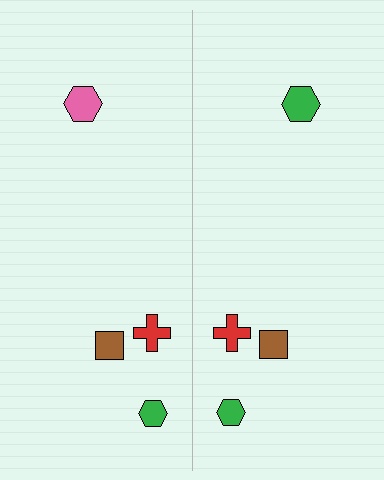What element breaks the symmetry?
The green hexagon on the right side breaks the symmetry — its mirror counterpart is pink.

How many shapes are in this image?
There are 8 shapes in this image.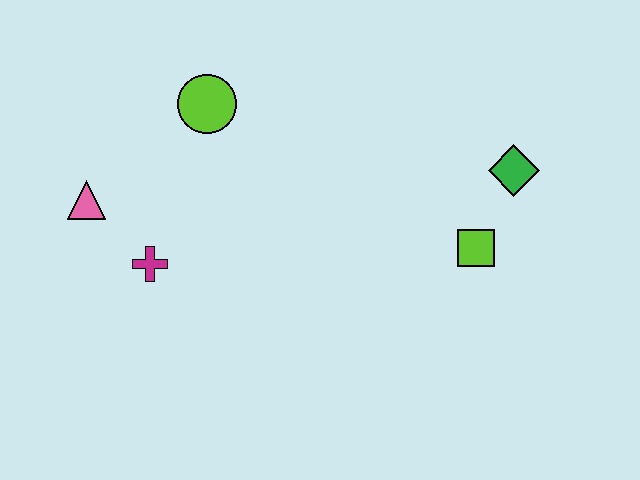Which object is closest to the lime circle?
The pink triangle is closest to the lime circle.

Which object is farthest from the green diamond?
The pink triangle is farthest from the green diamond.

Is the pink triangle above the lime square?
Yes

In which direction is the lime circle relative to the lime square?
The lime circle is to the left of the lime square.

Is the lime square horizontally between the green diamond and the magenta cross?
Yes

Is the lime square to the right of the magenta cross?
Yes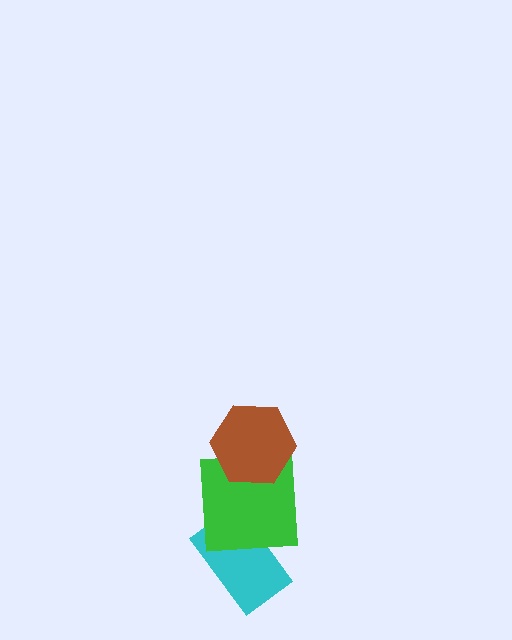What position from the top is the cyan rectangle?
The cyan rectangle is 3rd from the top.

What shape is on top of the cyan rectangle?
The green square is on top of the cyan rectangle.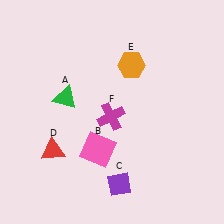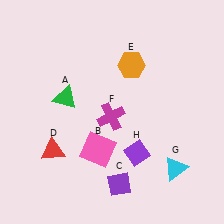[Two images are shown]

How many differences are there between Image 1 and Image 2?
There are 2 differences between the two images.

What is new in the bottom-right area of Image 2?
A cyan triangle (G) was added in the bottom-right area of Image 2.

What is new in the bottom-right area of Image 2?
A purple diamond (H) was added in the bottom-right area of Image 2.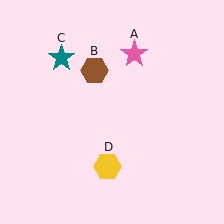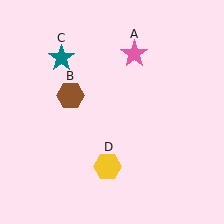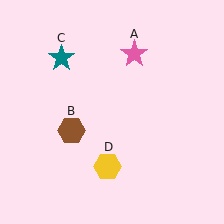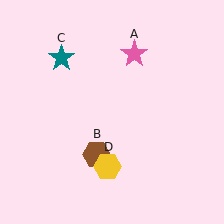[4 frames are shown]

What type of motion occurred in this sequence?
The brown hexagon (object B) rotated counterclockwise around the center of the scene.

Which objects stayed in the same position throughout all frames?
Pink star (object A) and teal star (object C) and yellow hexagon (object D) remained stationary.